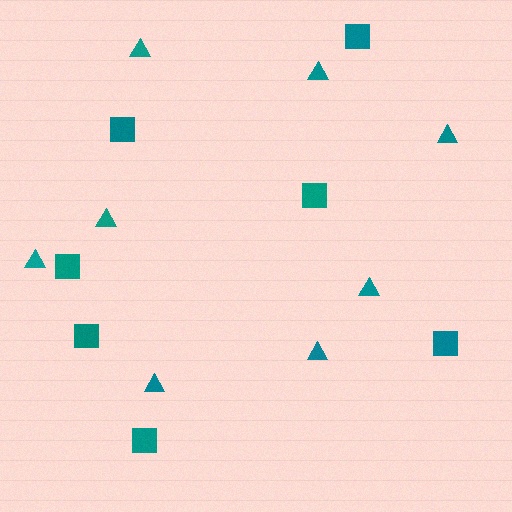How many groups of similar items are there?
There are 2 groups: one group of triangles (8) and one group of squares (7).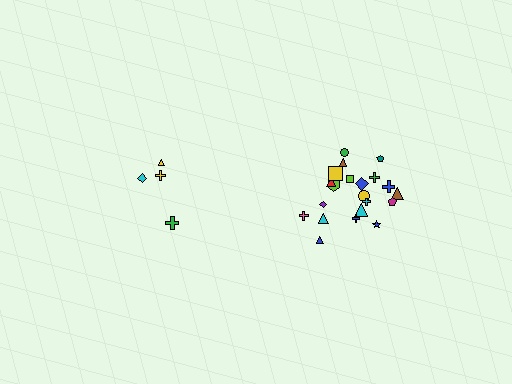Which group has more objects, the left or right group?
The right group.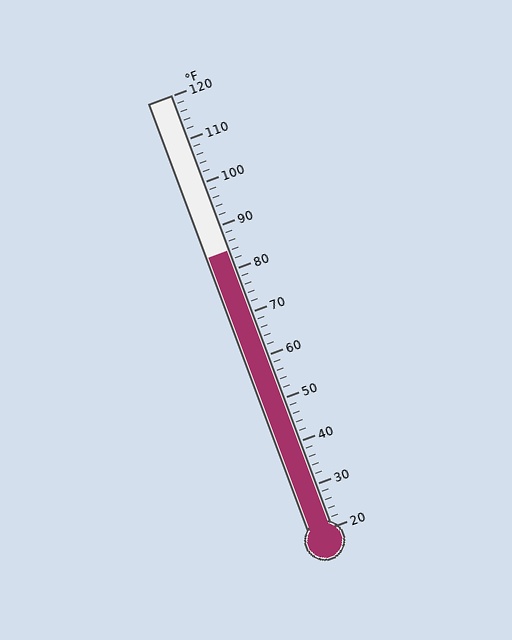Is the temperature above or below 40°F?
The temperature is above 40°F.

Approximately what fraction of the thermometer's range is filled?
The thermometer is filled to approximately 65% of its range.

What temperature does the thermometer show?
The thermometer shows approximately 84°F.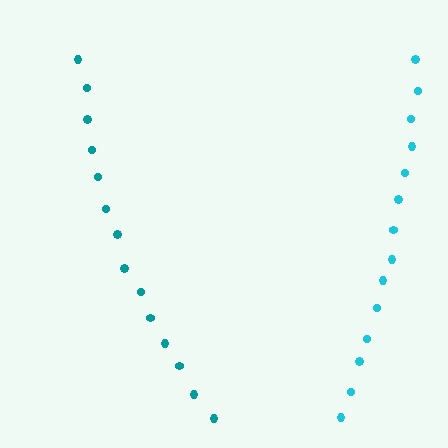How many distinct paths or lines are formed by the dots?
There are 2 distinct paths.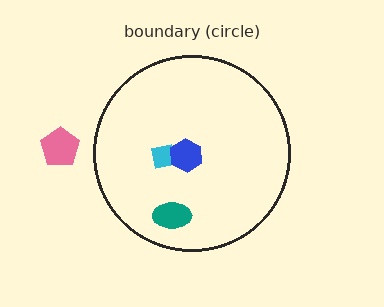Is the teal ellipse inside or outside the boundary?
Inside.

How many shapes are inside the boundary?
3 inside, 1 outside.